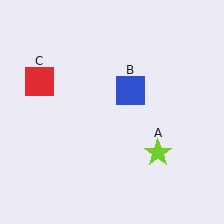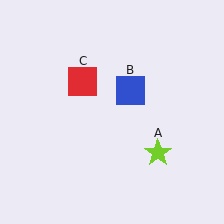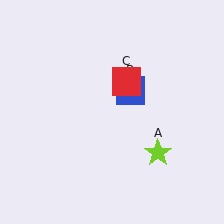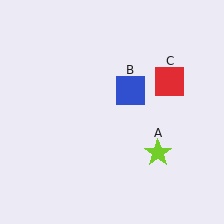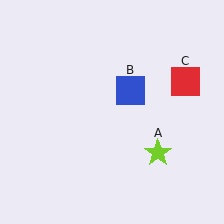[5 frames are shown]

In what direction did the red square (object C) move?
The red square (object C) moved right.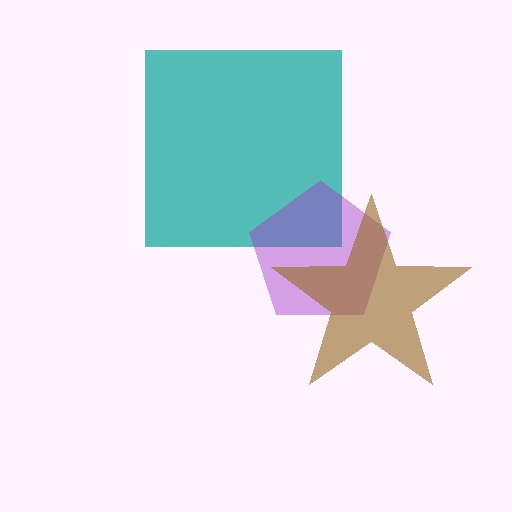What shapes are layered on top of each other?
The layered shapes are: a teal square, a purple pentagon, a brown star.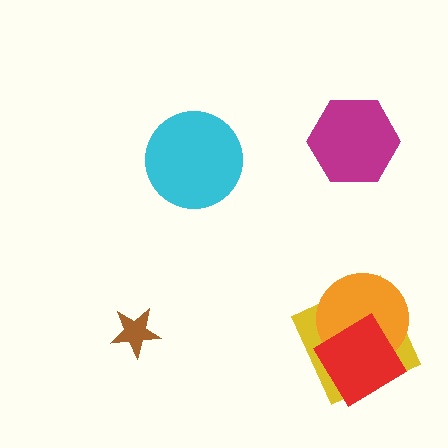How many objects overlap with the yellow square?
2 objects overlap with the yellow square.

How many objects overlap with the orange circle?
2 objects overlap with the orange circle.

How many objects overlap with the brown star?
0 objects overlap with the brown star.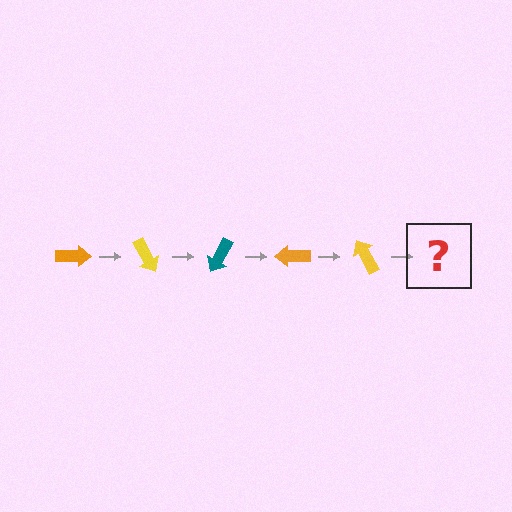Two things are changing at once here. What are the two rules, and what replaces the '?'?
The two rules are that it rotates 60 degrees each step and the color cycles through orange, yellow, and teal. The '?' should be a teal arrow, rotated 300 degrees from the start.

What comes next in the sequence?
The next element should be a teal arrow, rotated 300 degrees from the start.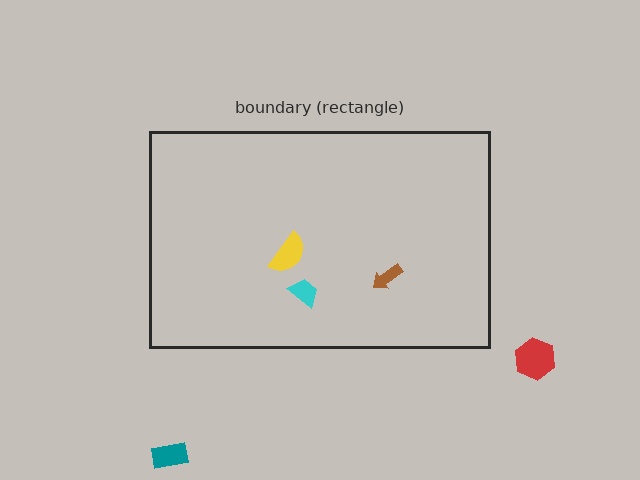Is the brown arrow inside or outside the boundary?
Inside.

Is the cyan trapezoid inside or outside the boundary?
Inside.